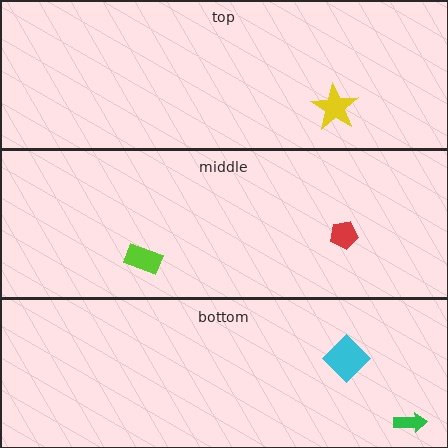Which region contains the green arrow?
The bottom region.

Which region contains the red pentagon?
The middle region.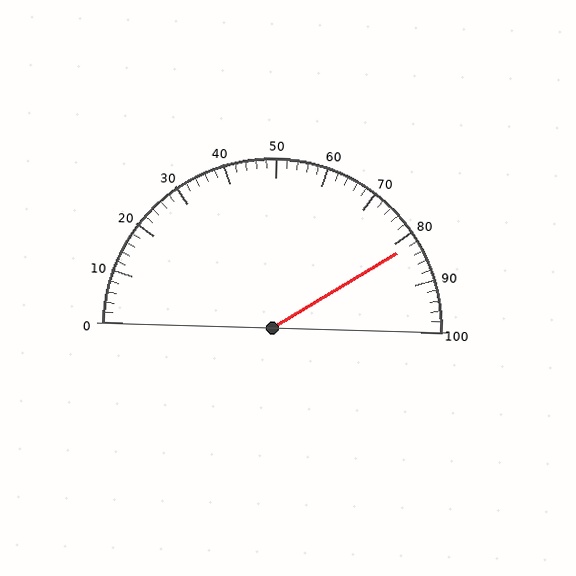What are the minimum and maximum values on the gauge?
The gauge ranges from 0 to 100.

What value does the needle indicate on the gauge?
The needle indicates approximately 82.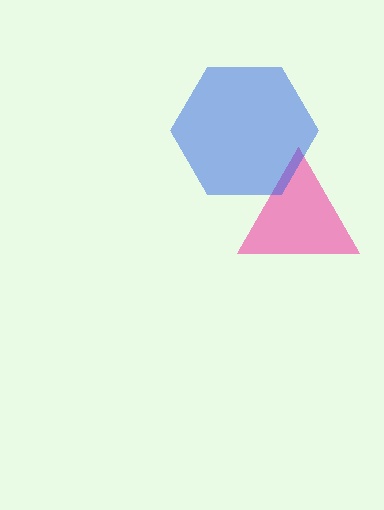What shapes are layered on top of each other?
The layered shapes are: a pink triangle, a blue hexagon.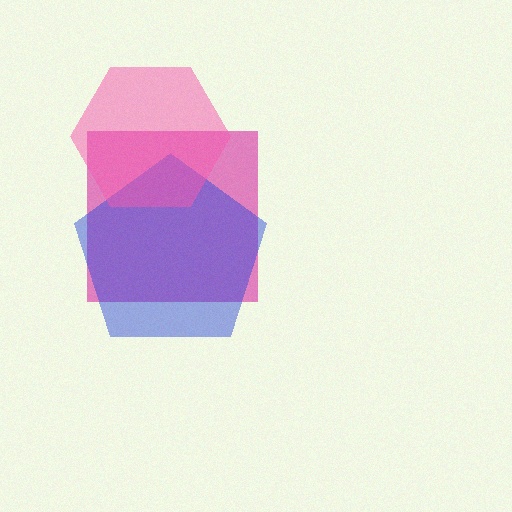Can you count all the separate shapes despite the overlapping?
Yes, there are 3 separate shapes.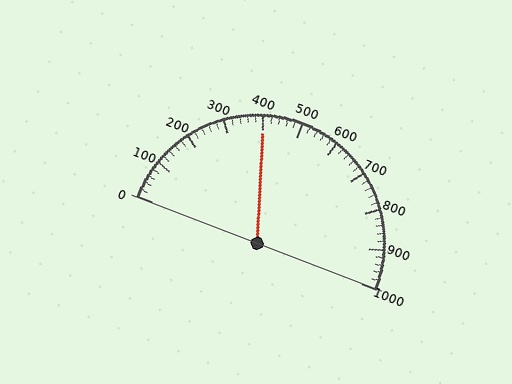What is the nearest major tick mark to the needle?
The nearest major tick mark is 400.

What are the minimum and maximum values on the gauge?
The gauge ranges from 0 to 1000.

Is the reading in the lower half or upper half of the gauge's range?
The reading is in the lower half of the range (0 to 1000).